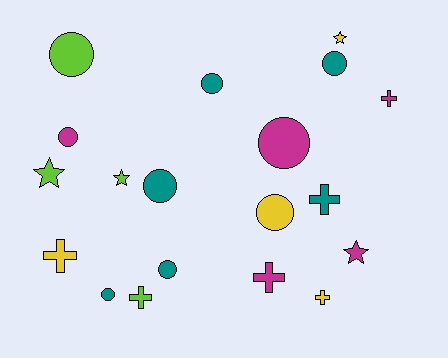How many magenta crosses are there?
There are 2 magenta crosses.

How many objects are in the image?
There are 19 objects.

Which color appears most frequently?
Teal, with 6 objects.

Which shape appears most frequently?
Circle, with 9 objects.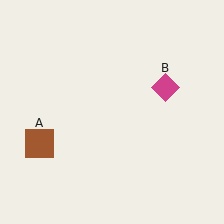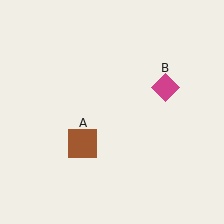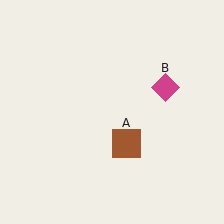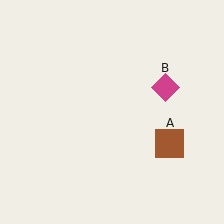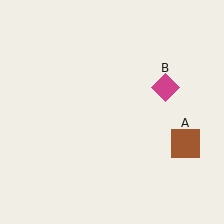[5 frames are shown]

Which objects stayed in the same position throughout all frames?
Magenta diamond (object B) remained stationary.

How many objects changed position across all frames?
1 object changed position: brown square (object A).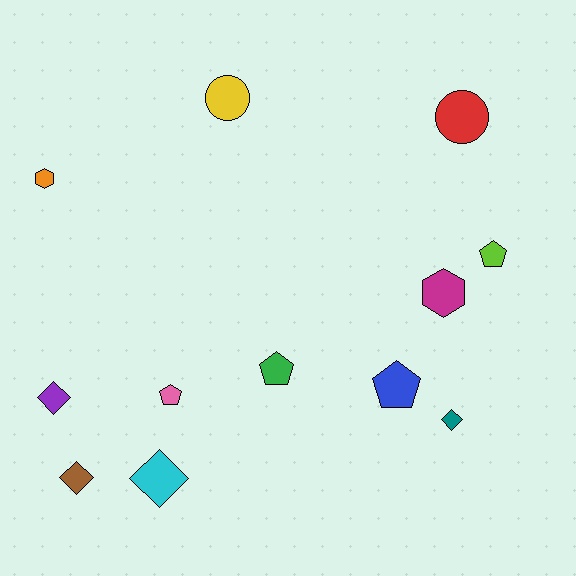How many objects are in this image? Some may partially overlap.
There are 12 objects.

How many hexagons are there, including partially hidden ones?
There are 2 hexagons.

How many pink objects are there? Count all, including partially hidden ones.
There is 1 pink object.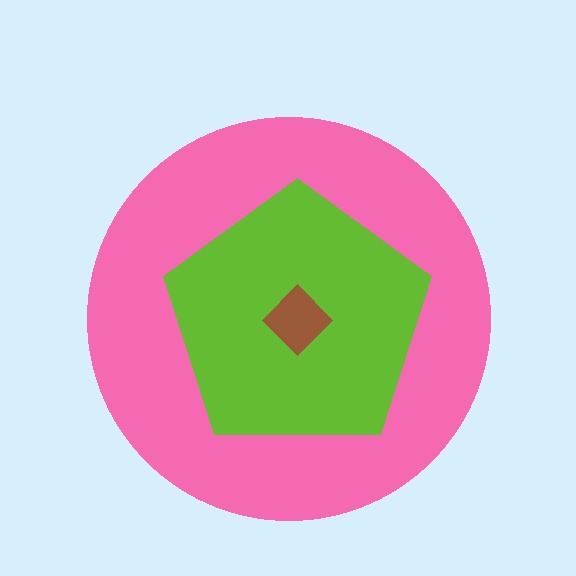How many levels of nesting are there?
3.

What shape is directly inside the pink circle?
The lime pentagon.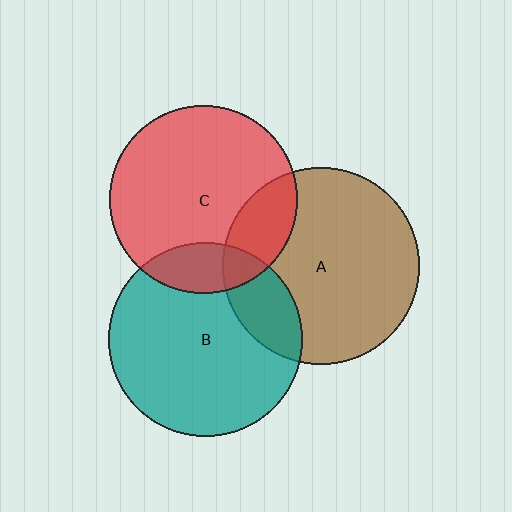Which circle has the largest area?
Circle A (brown).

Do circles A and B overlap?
Yes.